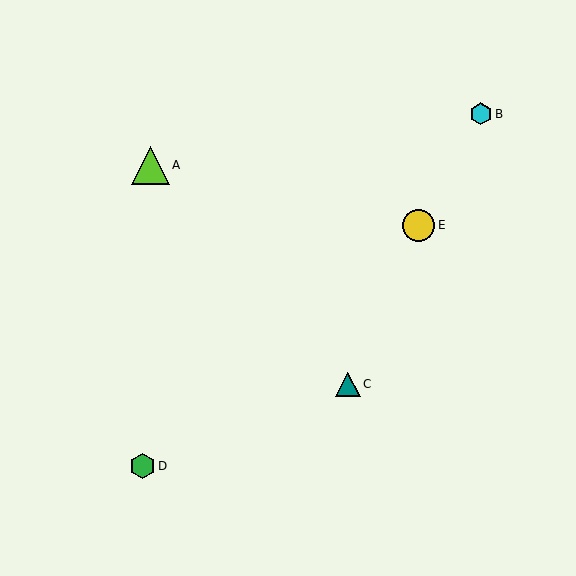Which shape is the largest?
The lime triangle (labeled A) is the largest.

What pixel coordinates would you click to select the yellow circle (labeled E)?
Click at (419, 226) to select the yellow circle E.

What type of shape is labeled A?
Shape A is a lime triangle.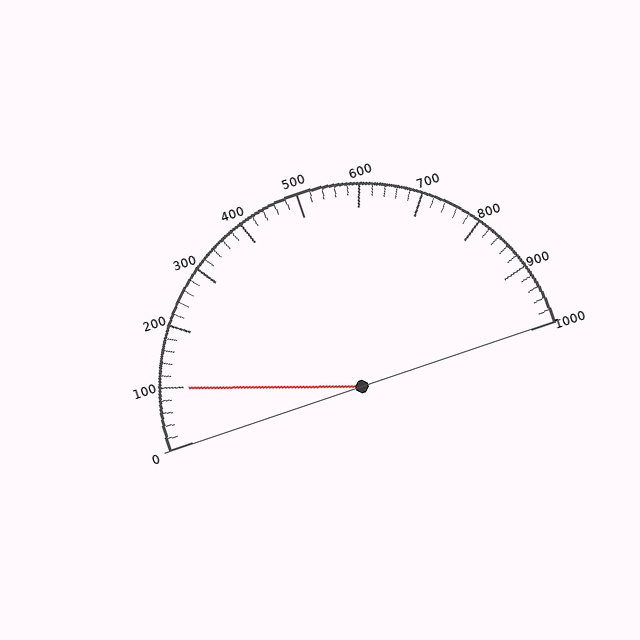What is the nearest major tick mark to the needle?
The nearest major tick mark is 100.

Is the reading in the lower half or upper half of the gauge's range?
The reading is in the lower half of the range (0 to 1000).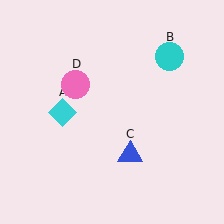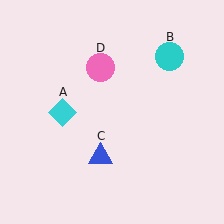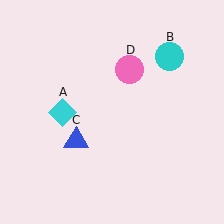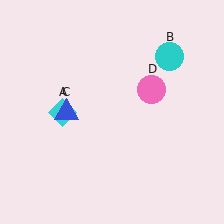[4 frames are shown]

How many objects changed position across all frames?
2 objects changed position: blue triangle (object C), pink circle (object D).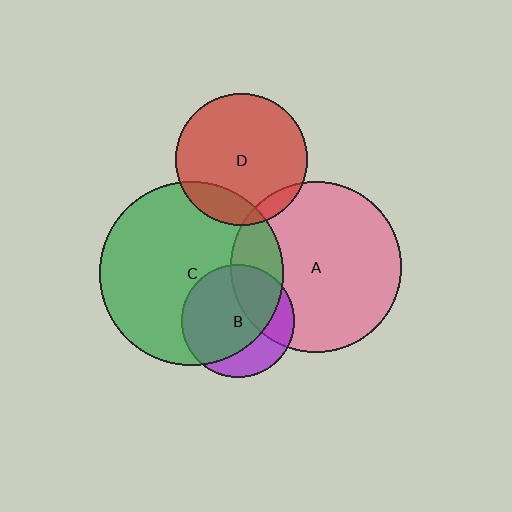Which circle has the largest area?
Circle C (green).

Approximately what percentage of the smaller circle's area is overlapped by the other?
Approximately 35%.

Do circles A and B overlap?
Yes.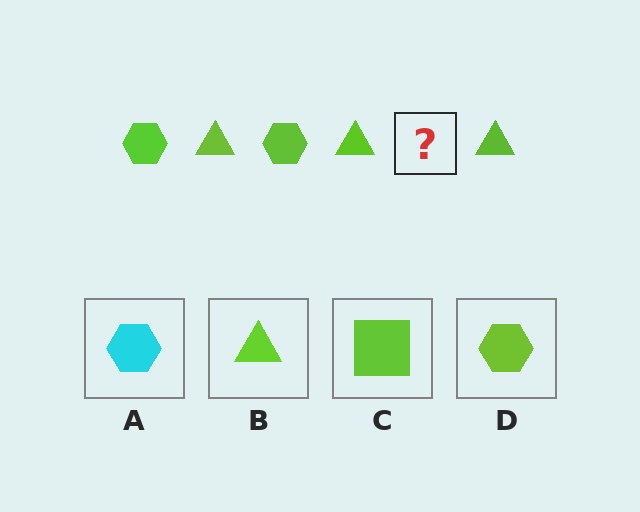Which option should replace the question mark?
Option D.